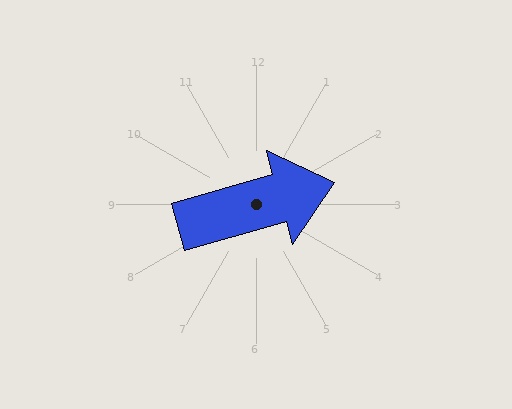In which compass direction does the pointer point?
East.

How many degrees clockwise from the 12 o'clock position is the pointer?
Approximately 74 degrees.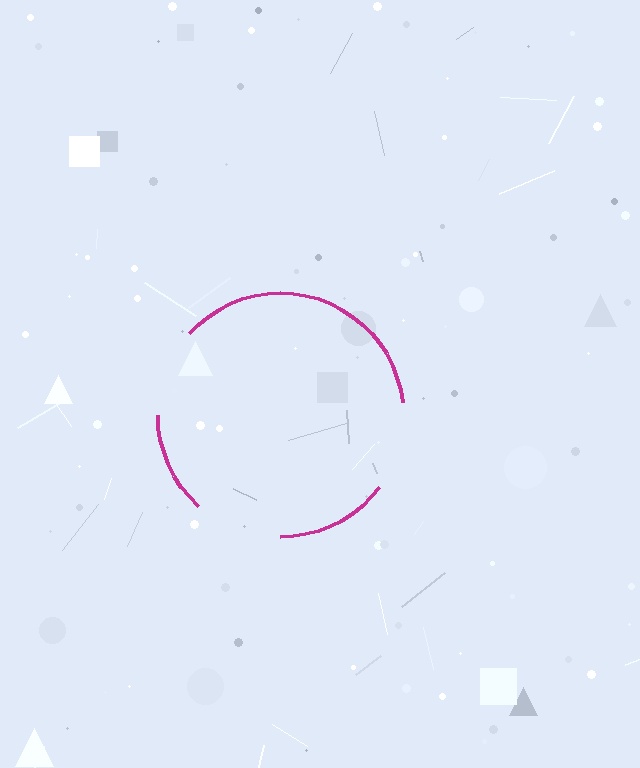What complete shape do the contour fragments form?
The contour fragments form a circle.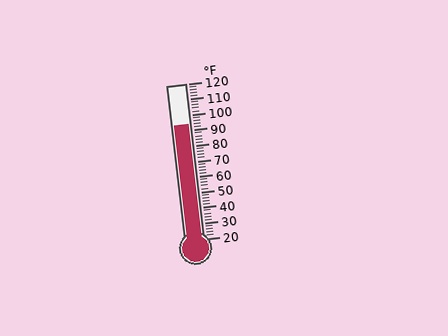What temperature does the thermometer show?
The thermometer shows approximately 94°F.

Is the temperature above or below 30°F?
The temperature is above 30°F.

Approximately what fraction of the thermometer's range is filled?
The thermometer is filled to approximately 75% of its range.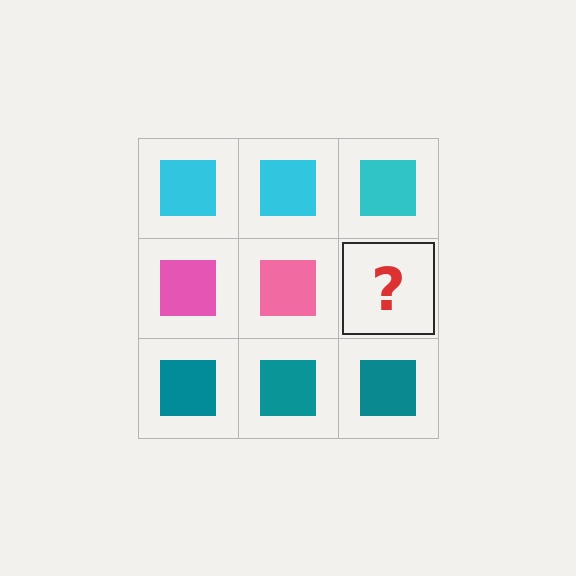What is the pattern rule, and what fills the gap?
The rule is that each row has a consistent color. The gap should be filled with a pink square.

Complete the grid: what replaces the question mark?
The question mark should be replaced with a pink square.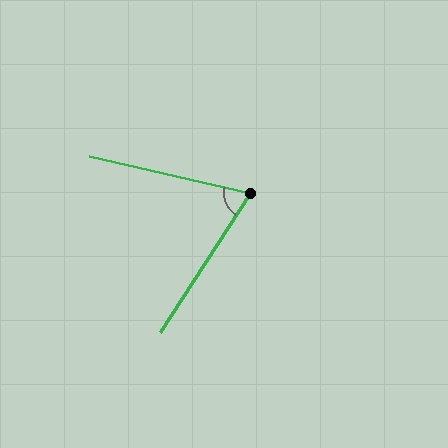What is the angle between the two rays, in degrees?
Approximately 70 degrees.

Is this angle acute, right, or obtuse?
It is acute.